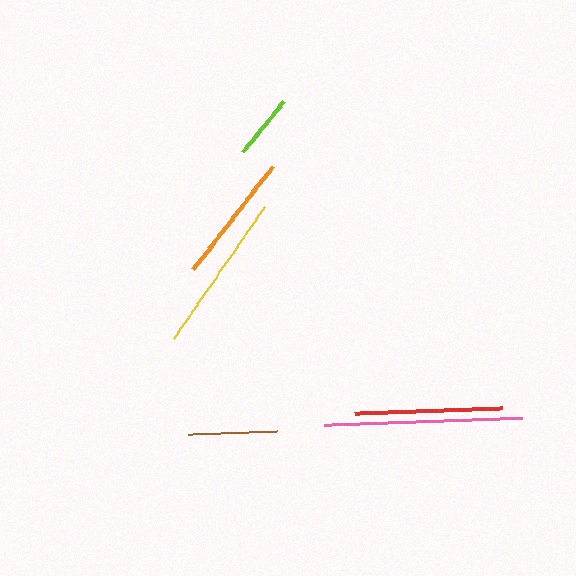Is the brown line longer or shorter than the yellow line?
The yellow line is longer than the brown line.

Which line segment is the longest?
The pink line is the longest at approximately 198 pixels.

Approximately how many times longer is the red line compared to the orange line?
The red line is approximately 1.1 times the length of the orange line.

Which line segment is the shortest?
The lime line is the shortest at approximately 66 pixels.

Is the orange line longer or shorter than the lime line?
The orange line is longer than the lime line.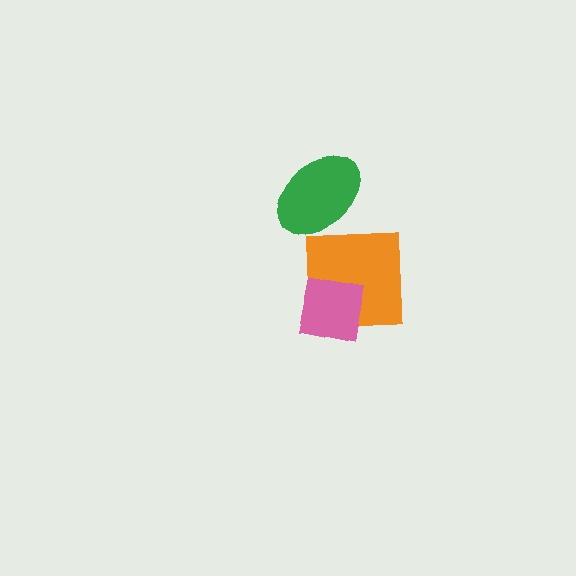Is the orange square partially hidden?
Yes, it is partially covered by another shape.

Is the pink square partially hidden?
No, no other shape covers it.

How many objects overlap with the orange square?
1 object overlaps with the orange square.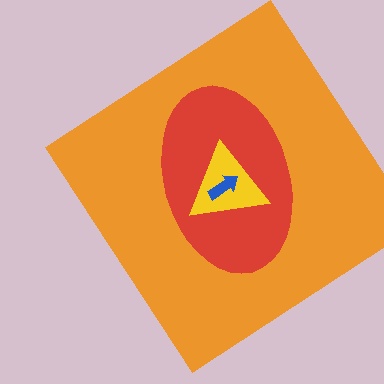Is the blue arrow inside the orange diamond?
Yes.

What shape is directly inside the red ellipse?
The yellow triangle.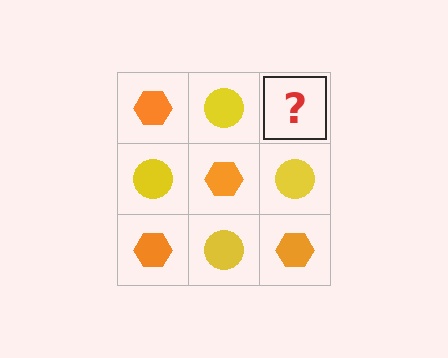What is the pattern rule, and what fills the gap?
The rule is that it alternates orange hexagon and yellow circle in a checkerboard pattern. The gap should be filled with an orange hexagon.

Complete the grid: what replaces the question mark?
The question mark should be replaced with an orange hexagon.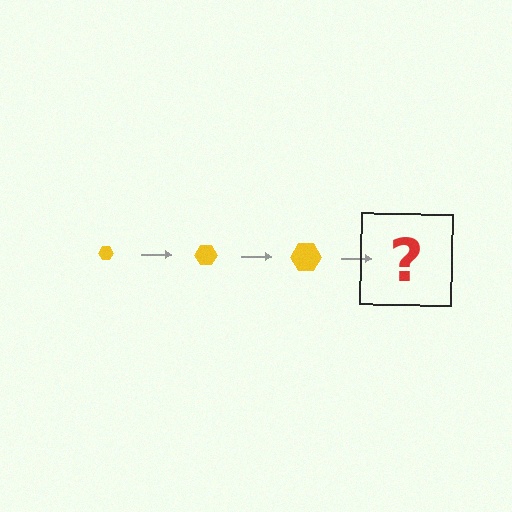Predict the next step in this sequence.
The next step is a yellow hexagon, larger than the previous one.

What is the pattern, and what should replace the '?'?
The pattern is that the hexagon gets progressively larger each step. The '?' should be a yellow hexagon, larger than the previous one.